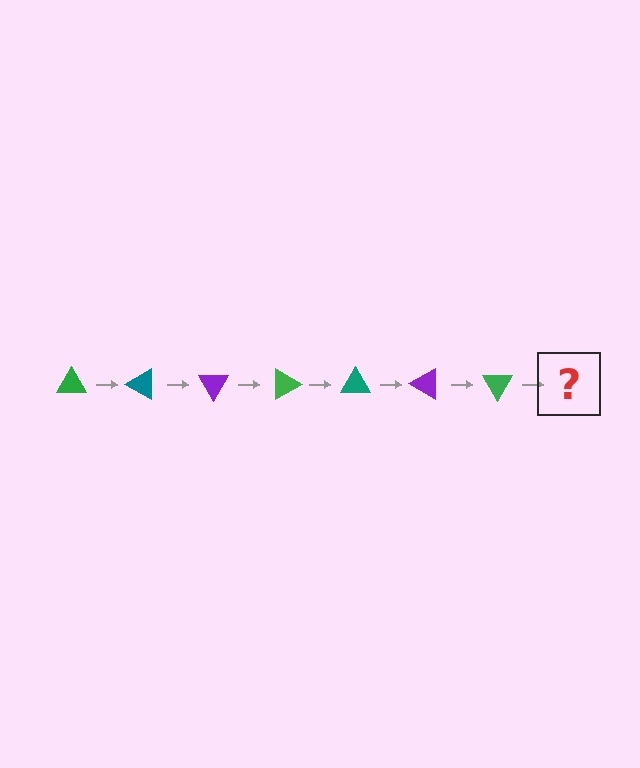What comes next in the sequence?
The next element should be a teal triangle, rotated 210 degrees from the start.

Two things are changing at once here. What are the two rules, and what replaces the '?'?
The two rules are that it rotates 30 degrees each step and the color cycles through green, teal, and purple. The '?' should be a teal triangle, rotated 210 degrees from the start.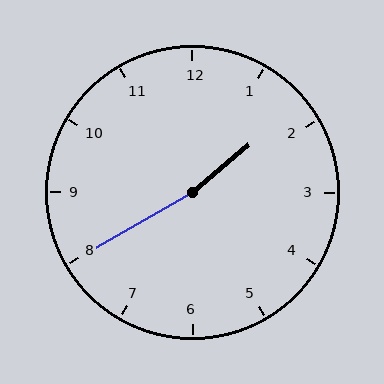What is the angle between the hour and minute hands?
Approximately 170 degrees.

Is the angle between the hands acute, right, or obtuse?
It is obtuse.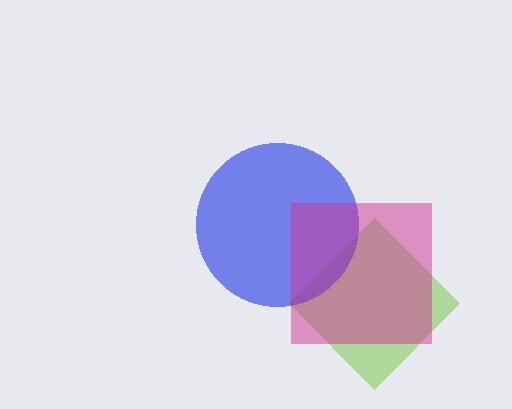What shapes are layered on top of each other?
The layered shapes are: a lime diamond, a blue circle, a magenta square.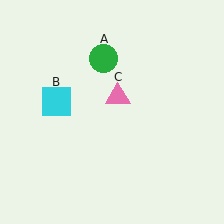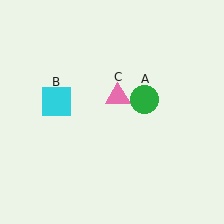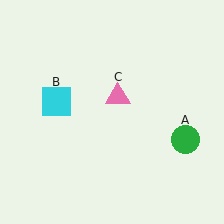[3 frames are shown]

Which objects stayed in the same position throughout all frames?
Cyan square (object B) and pink triangle (object C) remained stationary.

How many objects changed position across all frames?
1 object changed position: green circle (object A).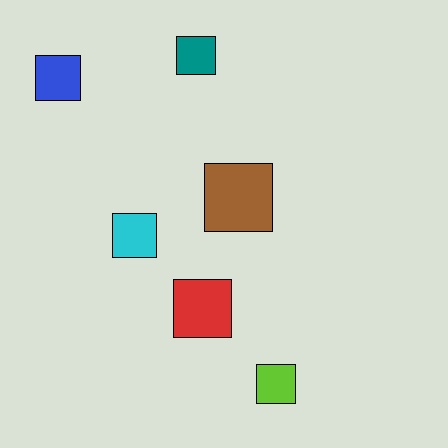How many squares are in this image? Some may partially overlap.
There are 6 squares.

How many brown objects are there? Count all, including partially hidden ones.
There is 1 brown object.